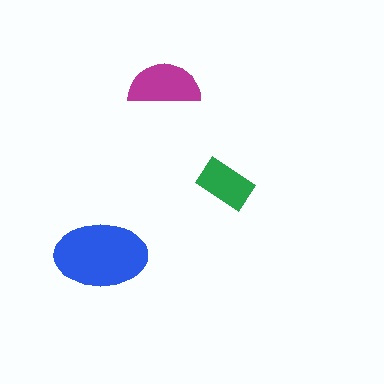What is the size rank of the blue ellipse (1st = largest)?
1st.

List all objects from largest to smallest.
The blue ellipse, the magenta semicircle, the green rectangle.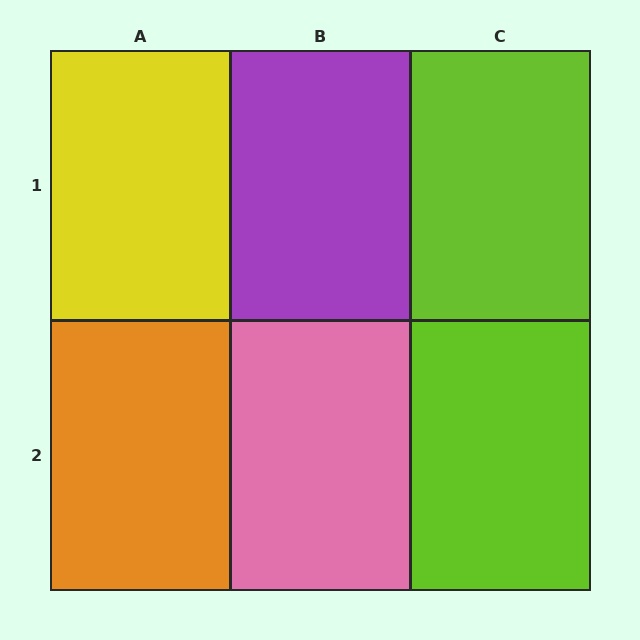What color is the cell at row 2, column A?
Orange.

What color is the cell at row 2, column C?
Lime.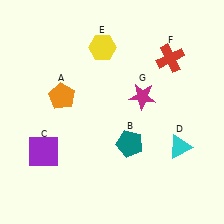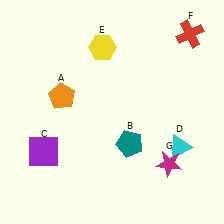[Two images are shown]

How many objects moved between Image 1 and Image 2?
2 objects moved between the two images.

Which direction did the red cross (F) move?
The red cross (F) moved up.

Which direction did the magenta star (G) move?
The magenta star (G) moved down.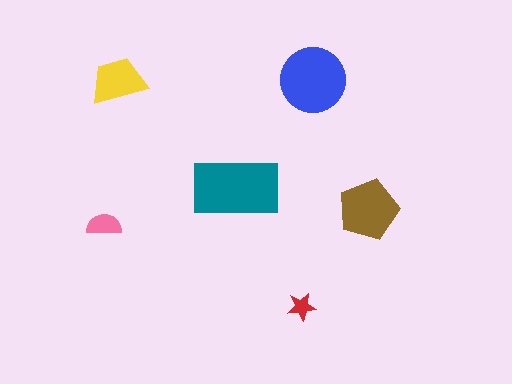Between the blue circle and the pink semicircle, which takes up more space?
The blue circle.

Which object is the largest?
The teal rectangle.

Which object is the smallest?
The red star.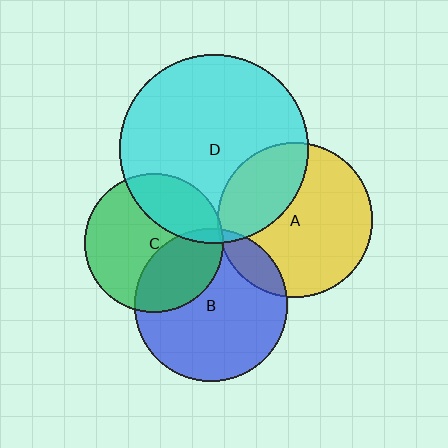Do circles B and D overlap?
Yes.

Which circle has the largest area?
Circle D (cyan).